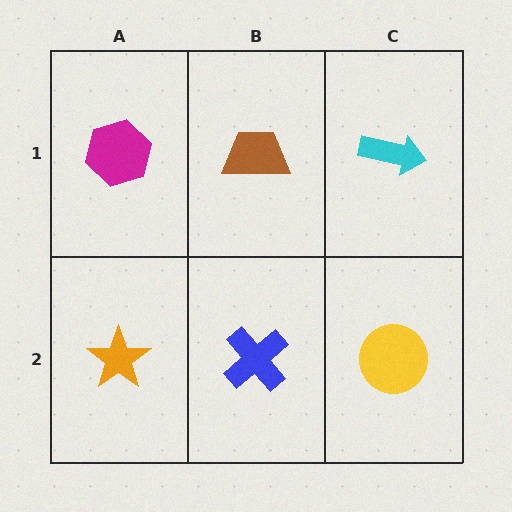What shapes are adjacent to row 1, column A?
An orange star (row 2, column A), a brown trapezoid (row 1, column B).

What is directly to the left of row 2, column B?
An orange star.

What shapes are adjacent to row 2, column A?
A magenta hexagon (row 1, column A), a blue cross (row 2, column B).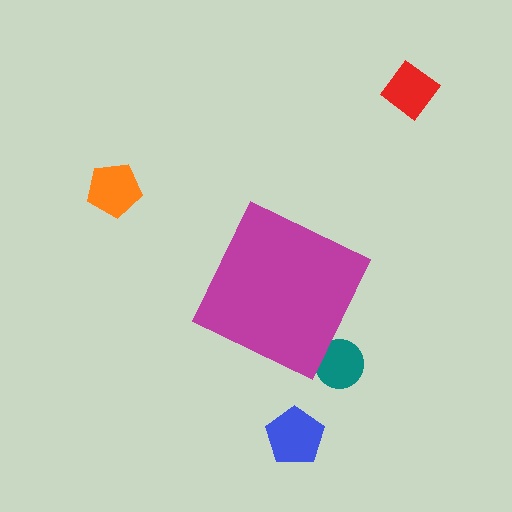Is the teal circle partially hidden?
Yes, the teal circle is partially hidden behind the magenta diamond.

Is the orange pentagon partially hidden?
No, the orange pentagon is fully visible.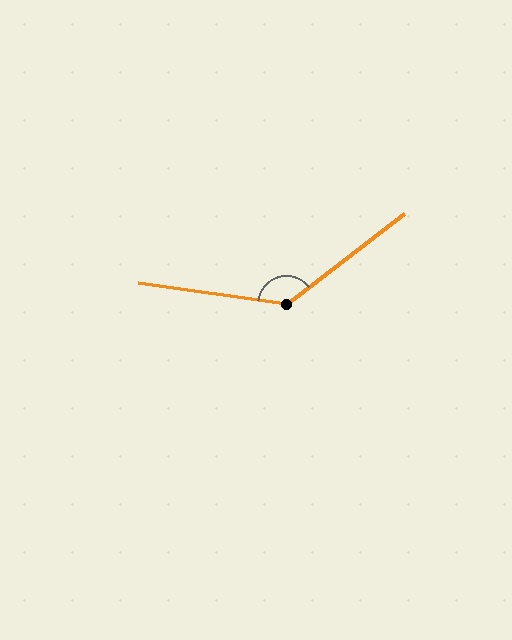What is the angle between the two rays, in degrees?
Approximately 134 degrees.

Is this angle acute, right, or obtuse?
It is obtuse.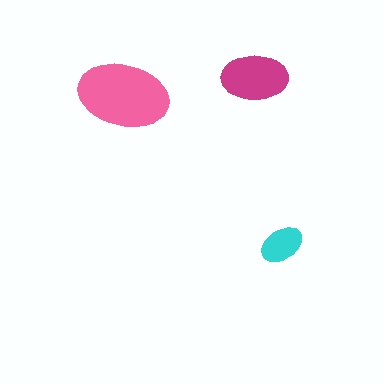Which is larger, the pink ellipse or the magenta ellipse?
The pink one.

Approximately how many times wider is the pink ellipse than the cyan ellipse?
About 2 times wider.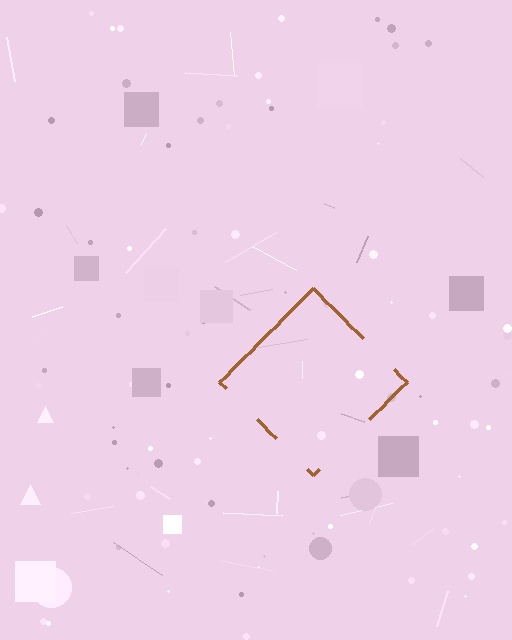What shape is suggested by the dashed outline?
The dashed outline suggests a diamond.